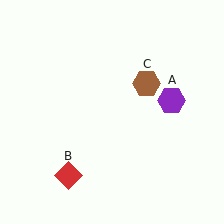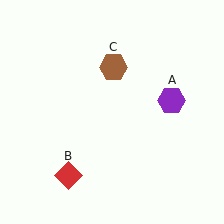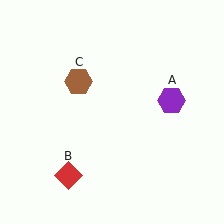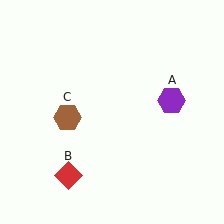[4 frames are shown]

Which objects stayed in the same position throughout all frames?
Purple hexagon (object A) and red diamond (object B) remained stationary.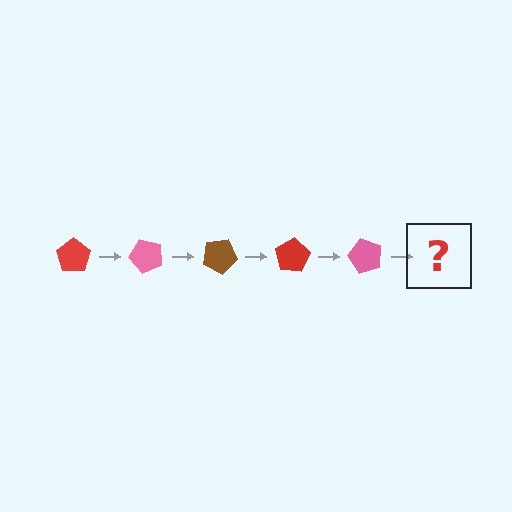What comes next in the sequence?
The next element should be a brown pentagon, rotated 250 degrees from the start.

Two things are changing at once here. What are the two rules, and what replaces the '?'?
The two rules are that it rotates 50 degrees each step and the color cycles through red, pink, and brown. The '?' should be a brown pentagon, rotated 250 degrees from the start.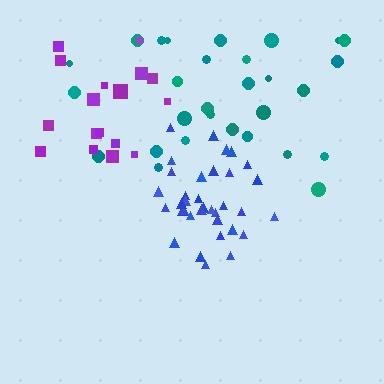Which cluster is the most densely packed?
Blue.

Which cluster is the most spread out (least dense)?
Teal.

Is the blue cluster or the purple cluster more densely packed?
Blue.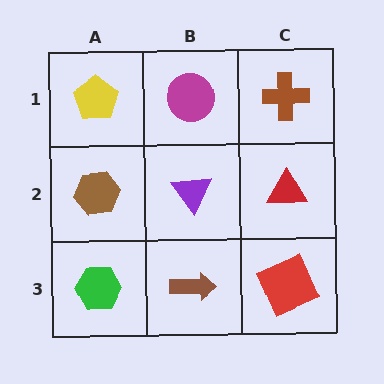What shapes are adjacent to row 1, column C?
A red triangle (row 2, column C), a magenta circle (row 1, column B).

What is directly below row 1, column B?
A purple triangle.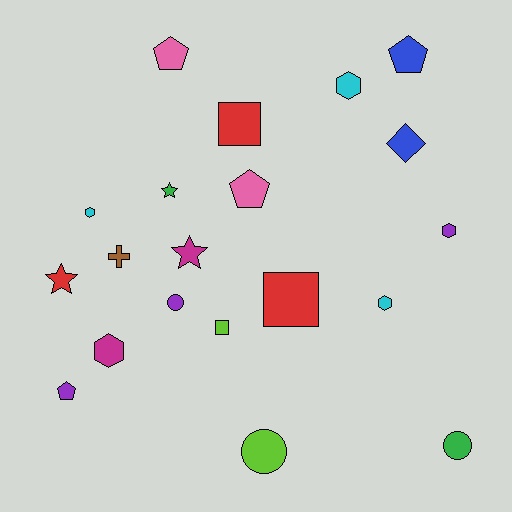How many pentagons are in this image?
There are 4 pentagons.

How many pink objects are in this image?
There are 2 pink objects.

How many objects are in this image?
There are 20 objects.